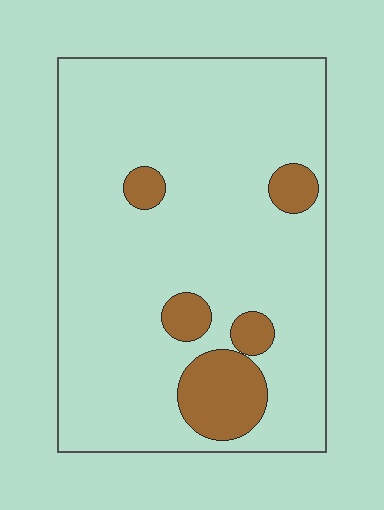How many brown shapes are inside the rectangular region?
5.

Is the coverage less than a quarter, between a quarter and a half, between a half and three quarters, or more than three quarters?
Less than a quarter.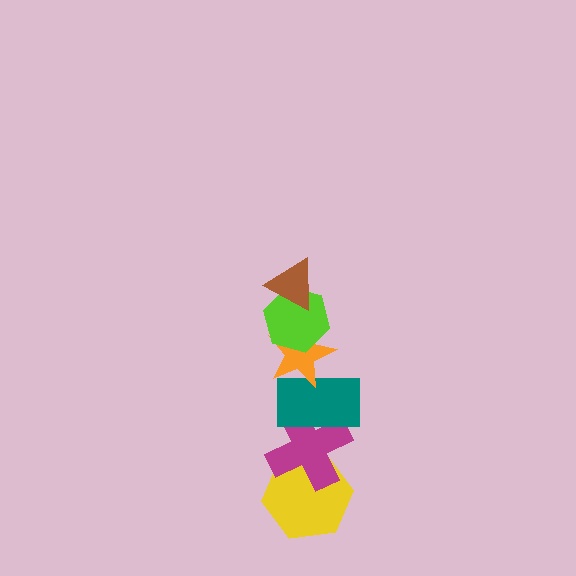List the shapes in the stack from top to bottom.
From top to bottom: the brown triangle, the lime hexagon, the orange star, the teal rectangle, the magenta cross, the yellow hexagon.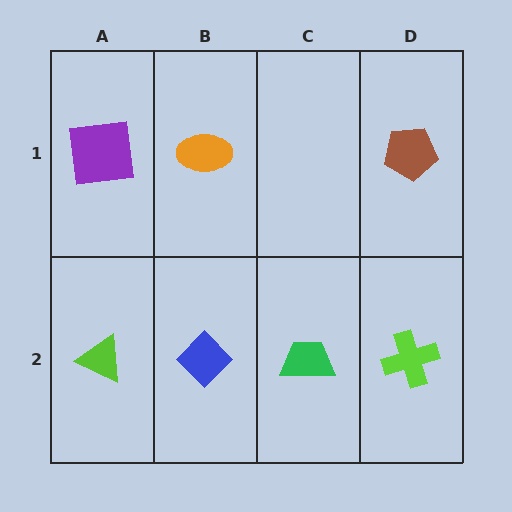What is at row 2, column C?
A green trapezoid.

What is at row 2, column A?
A lime triangle.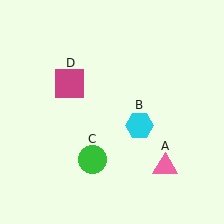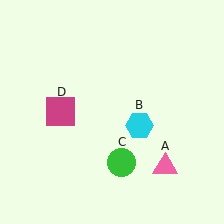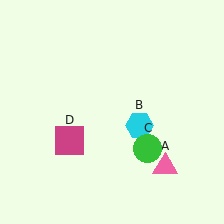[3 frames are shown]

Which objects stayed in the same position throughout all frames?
Pink triangle (object A) and cyan hexagon (object B) remained stationary.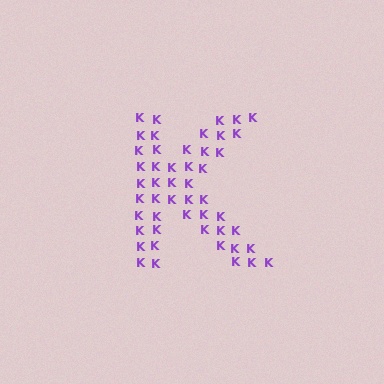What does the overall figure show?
The overall figure shows the letter K.